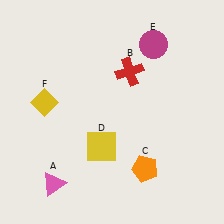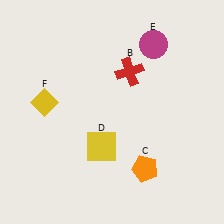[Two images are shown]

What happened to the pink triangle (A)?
The pink triangle (A) was removed in Image 2. It was in the bottom-left area of Image 1.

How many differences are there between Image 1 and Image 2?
There is 1 difference between the two images.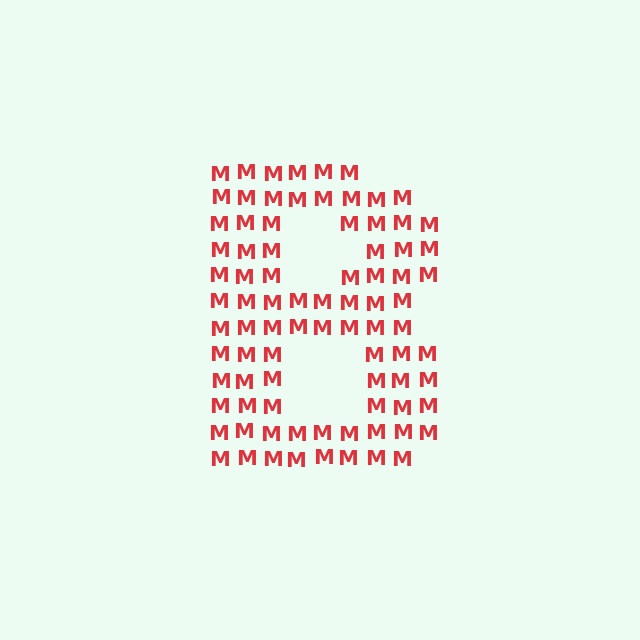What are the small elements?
The small elements are letter M's.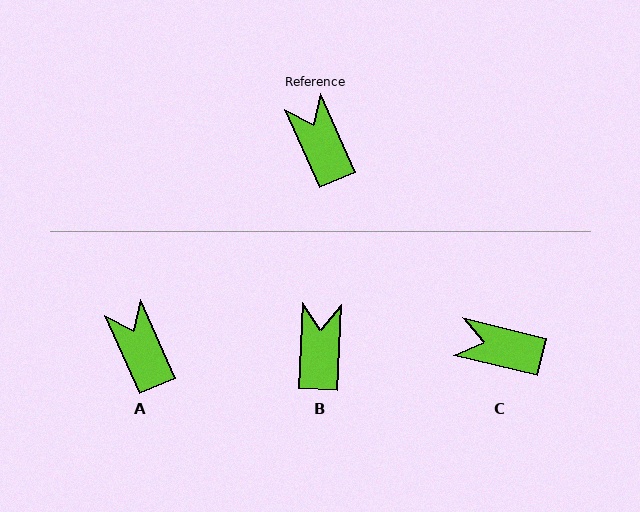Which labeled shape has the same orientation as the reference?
A.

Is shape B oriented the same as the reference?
No, it is off by about 27 degrees.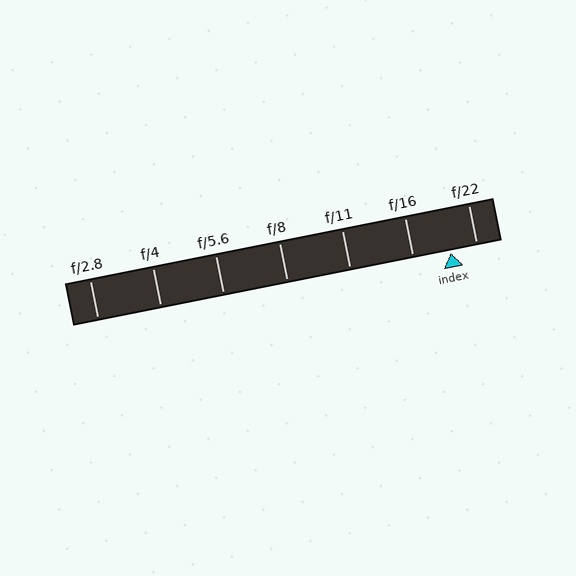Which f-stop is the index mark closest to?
The index mark is closest to f/22.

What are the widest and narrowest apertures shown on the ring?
The widest aperture shown is f/2.8 and the narrowest is f/22.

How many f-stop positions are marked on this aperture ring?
There are 7 f-stop positions marked.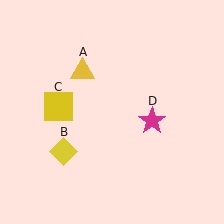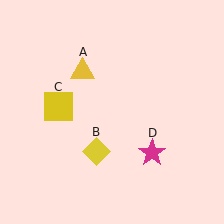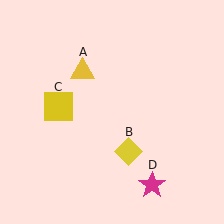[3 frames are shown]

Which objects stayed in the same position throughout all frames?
Yellow triangle (object A) and yellow square (object C) remained stationary.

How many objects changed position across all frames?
2 objects changed position: yellow diamond (object B), magenta star (object D).